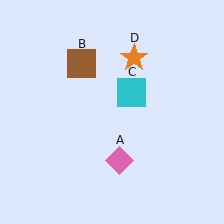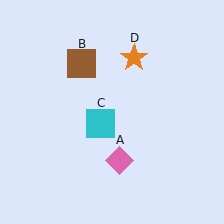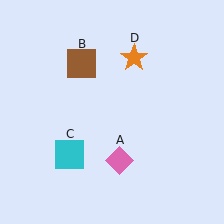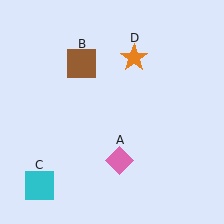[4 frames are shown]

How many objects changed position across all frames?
1 object changed position: cyan square (object C).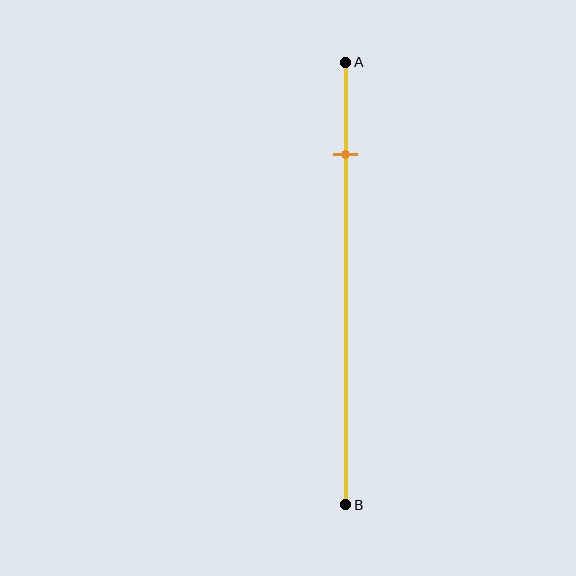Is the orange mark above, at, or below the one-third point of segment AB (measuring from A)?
The orange mark is above the one-third point of segment AB.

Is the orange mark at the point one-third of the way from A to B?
No, the mark is at about 20% from A, not at the 33% one-third point.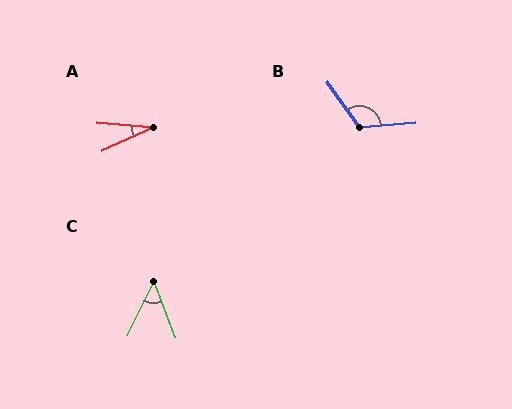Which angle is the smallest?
A, at approximately 30 degrees.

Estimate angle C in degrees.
Approximately 47 degrees.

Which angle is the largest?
B, at approximately 121 degrees.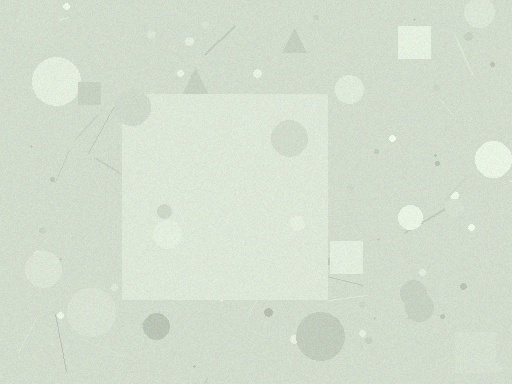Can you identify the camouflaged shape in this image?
The camouflaged shape is a square.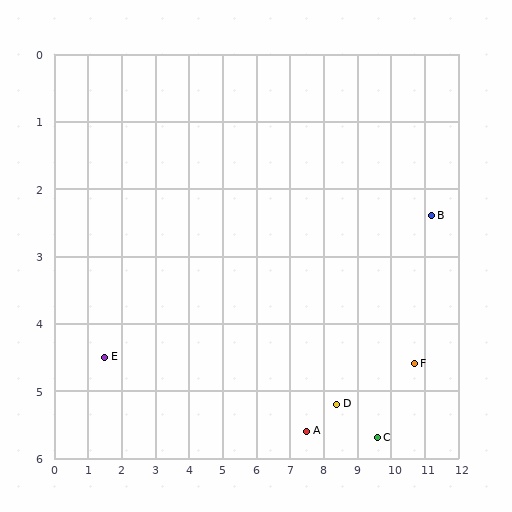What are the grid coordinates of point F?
Point F is at approximately (10.7, 4.6).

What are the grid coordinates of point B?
Point B is at approximately (11.2, 2.4).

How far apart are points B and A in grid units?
Points B and A are about 4.9 grid units apart.